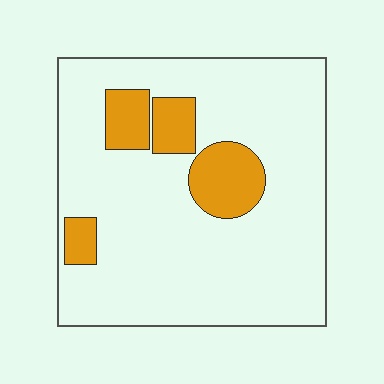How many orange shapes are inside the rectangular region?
4.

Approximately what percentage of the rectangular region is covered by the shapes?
Approximately 15%.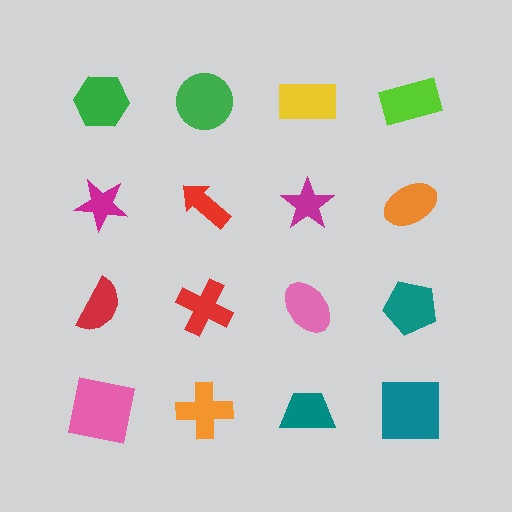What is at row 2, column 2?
A red arrow.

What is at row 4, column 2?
An orange cross.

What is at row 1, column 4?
A lime rectangle.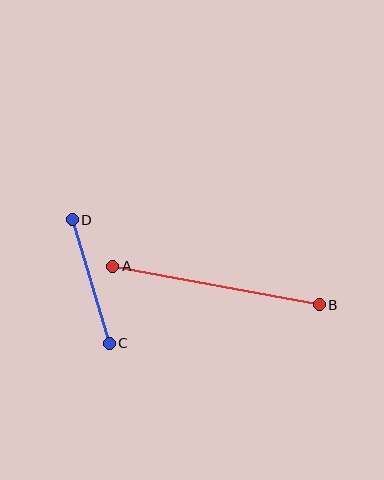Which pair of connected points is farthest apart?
Points A and B are farthest apart.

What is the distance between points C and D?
The distance is approximately 129 pixels.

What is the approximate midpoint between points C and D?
The midpoint is at approximately (91, 281) pixels.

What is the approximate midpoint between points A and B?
The midpoint is at approximately (216, 286) pixels.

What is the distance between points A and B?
The distance is approximately 210 pixels.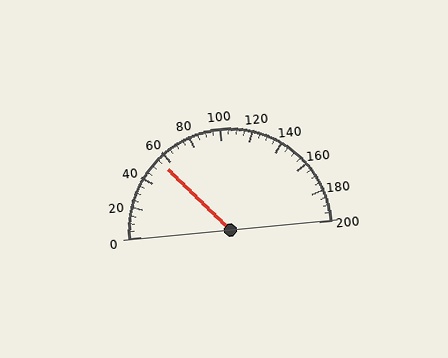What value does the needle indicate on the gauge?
The needle indicates approximately 55.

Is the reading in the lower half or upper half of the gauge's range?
The reading is in the lower half of the range (0 to 200).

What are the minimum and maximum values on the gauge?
The gauge ranges from 0 to 200.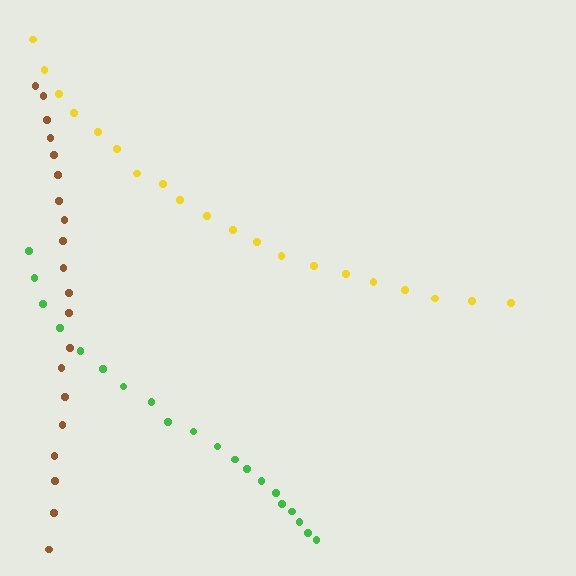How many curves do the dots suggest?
There are 3 distinct paths.